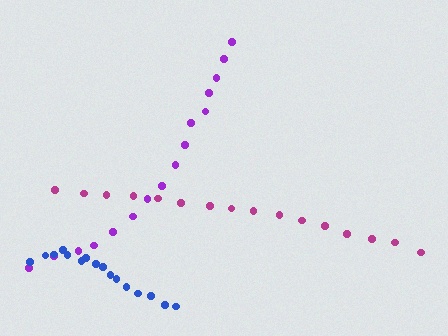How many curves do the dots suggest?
There are 3 distinct paths.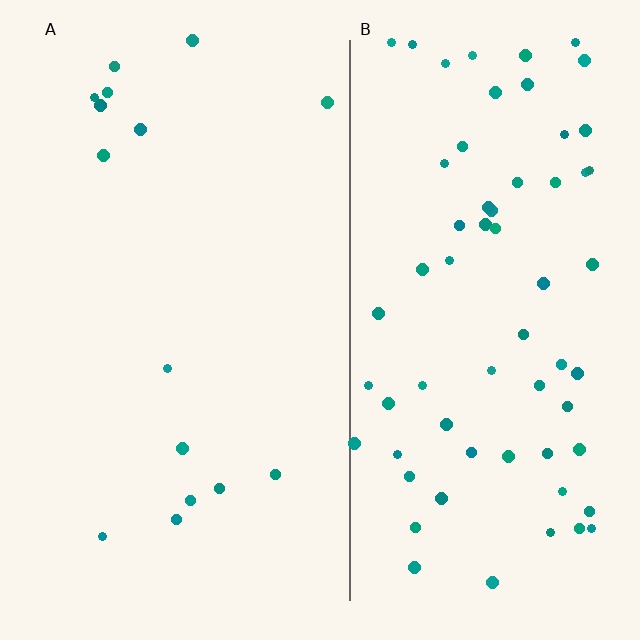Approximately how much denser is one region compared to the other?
Approximately 4.4× — region B over region A.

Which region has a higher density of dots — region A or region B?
B (the right).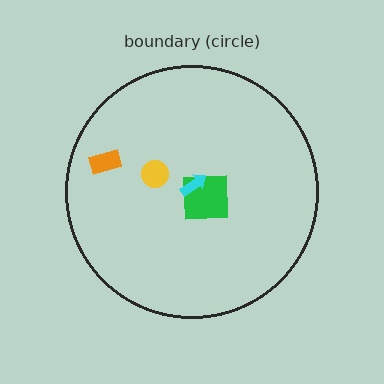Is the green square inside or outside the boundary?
Inside.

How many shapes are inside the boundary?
4 inside, 0 outside.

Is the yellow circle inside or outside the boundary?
Inside.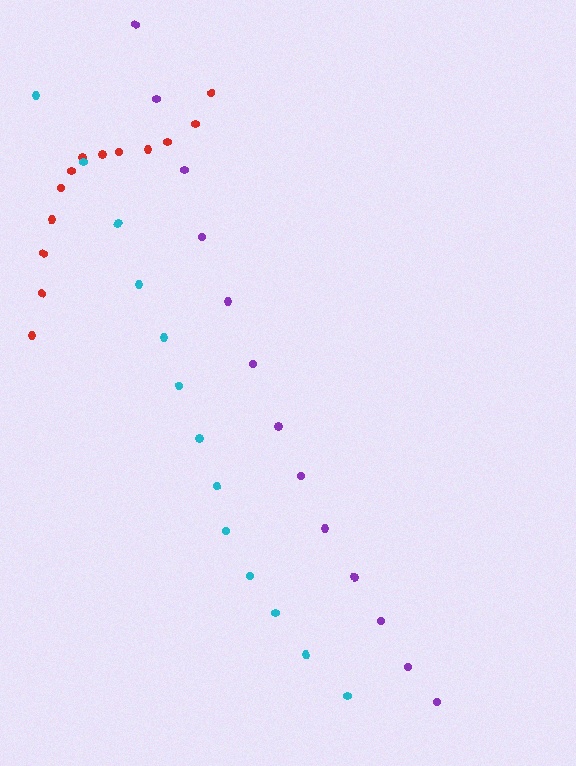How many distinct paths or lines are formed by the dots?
There are 3 distinct paths.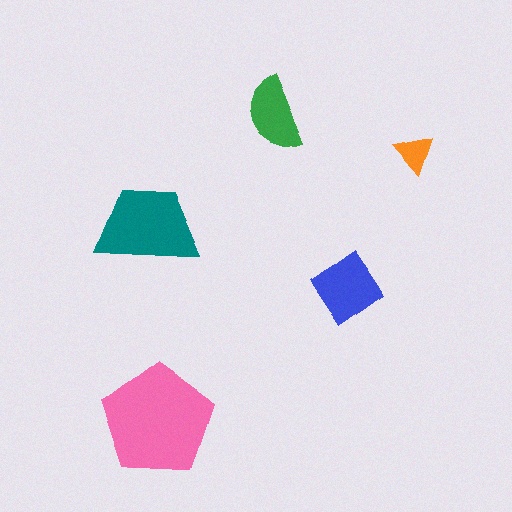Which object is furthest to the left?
The teal trapezoid is leftmost.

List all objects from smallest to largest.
The orange triangle, the green semicircle, the blue diamond, the teal trapezoid, the pink pentagon.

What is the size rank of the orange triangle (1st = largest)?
5th.